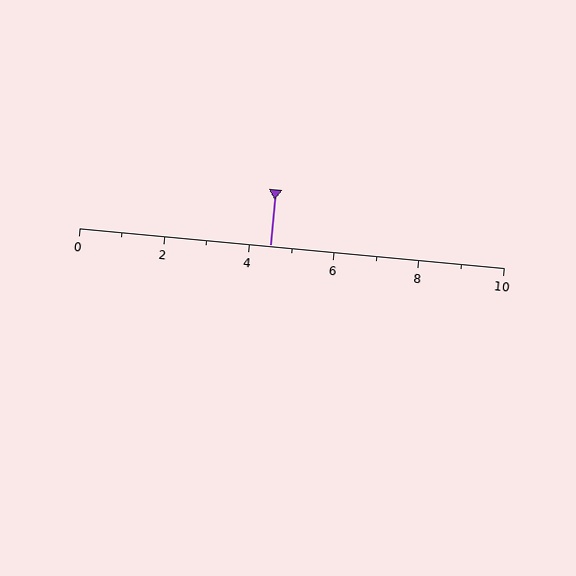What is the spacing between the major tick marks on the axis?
The major ticks are spaced 2 apart.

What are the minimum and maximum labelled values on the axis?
The axis runs from 0 to 10.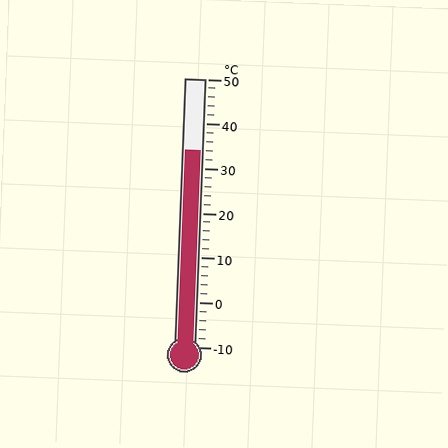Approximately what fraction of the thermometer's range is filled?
The thermometer is filled to approximately 75% of its range.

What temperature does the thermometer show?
The thermometer shows approximately 34°C.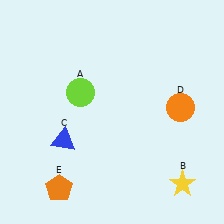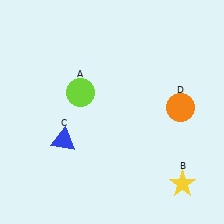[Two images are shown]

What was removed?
The orange pentagon (E) was removed in Image 2.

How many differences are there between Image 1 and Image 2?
There is 1 difference between the two images.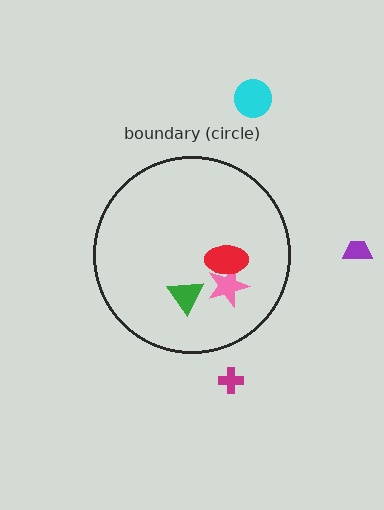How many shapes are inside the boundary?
3 inside, 3 outside.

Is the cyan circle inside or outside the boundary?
Outside.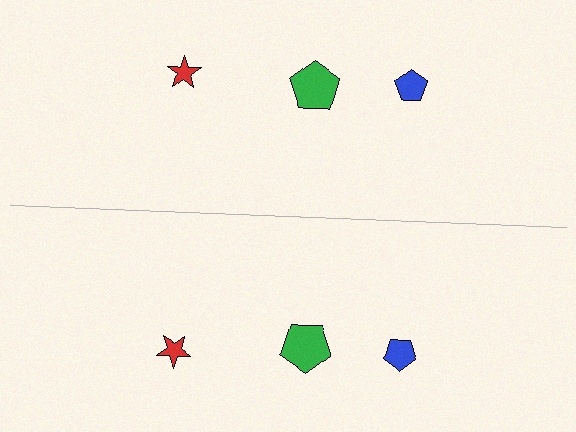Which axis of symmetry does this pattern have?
The pattern has a horizontal axis of symmetry running through the center of the image.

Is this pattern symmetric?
Yes, this pattern has bilateral (reflection) symmetry.